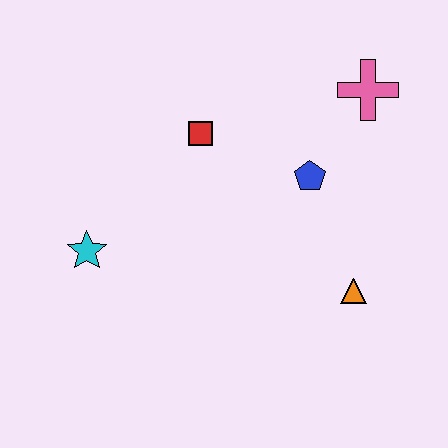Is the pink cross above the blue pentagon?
Yes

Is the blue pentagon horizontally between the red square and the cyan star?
No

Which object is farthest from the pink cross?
The cyan star is farthest from the pink cross.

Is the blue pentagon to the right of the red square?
Yes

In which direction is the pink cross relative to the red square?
The pink cross is to the right of the red square.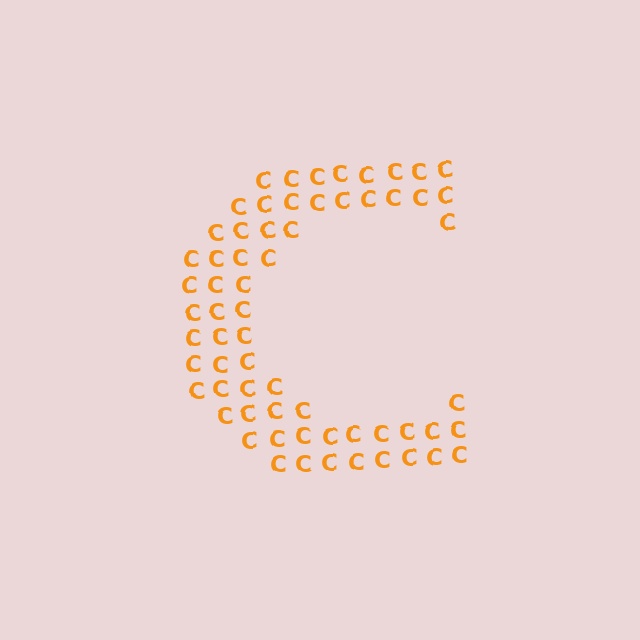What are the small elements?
The small elements are letter C's.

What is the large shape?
The large shape is the letter C.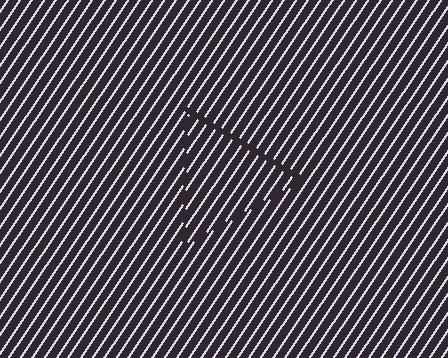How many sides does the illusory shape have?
3 sides — the line-ends trace a triangle.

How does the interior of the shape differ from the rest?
The interior of the shape contains the same grating, shifted by half a period — the contour is defined by the phase discontinuity where line-ends from the inner and outer gratings abut.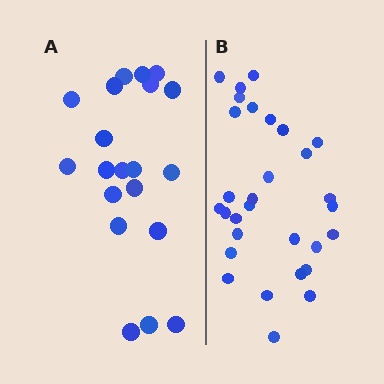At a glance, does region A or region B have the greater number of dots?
Region B (the right region) has more dots.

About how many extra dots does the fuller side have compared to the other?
Region B has roughly 10 or so more dots than region A.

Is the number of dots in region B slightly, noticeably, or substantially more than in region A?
Region B has substantially more. The ratio is roughly 1.5 to 1.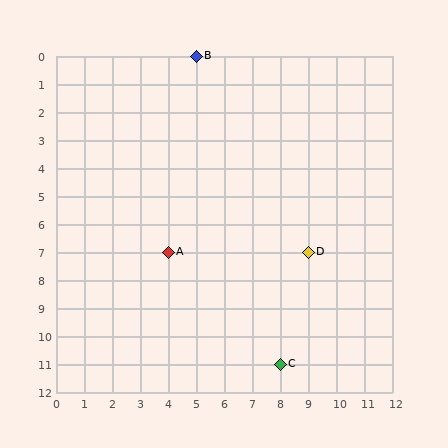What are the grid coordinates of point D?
Point D is at grid coordinates (9, 7).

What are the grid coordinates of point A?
Point A is at grid coordinates (4, 7).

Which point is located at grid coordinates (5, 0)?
Point B is at (5, 0).